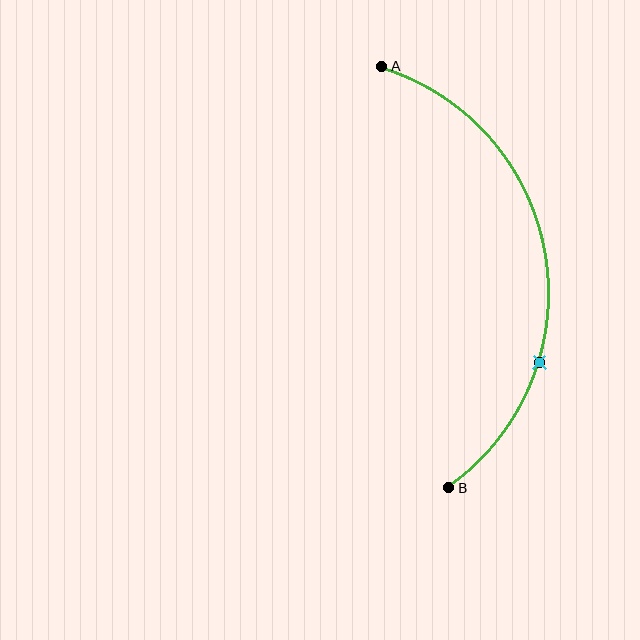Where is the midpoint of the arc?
The arc midpoint is the point on the curve farthest from the straight line joining A and B. It sits to the right of that line.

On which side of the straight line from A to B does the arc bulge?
The arc bulges to the right of the straight line connecting A and B.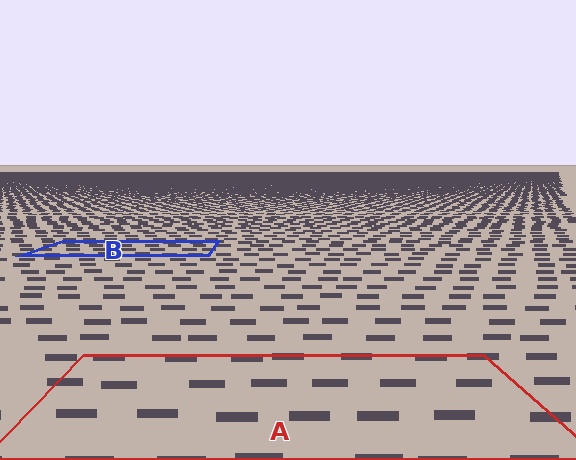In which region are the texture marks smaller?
The texture marks are smaller in region B, because it is farther away.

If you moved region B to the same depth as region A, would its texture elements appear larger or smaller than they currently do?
They would appear larger. At a closer depth, the same texture elements are projected at a bigger on-screen size.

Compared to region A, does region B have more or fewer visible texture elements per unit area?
Region B has more texture elements per unit area — they are packed more densely because it is farther away.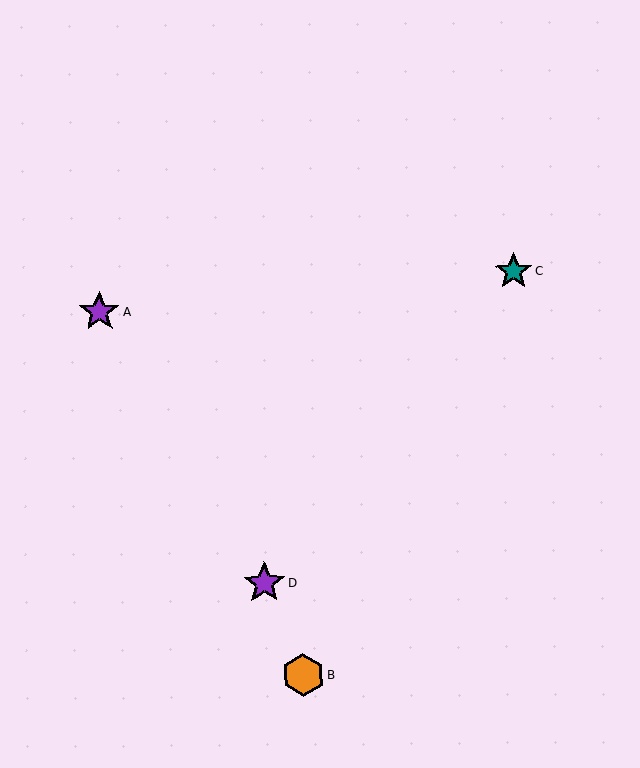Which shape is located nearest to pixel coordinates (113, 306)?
The purple star (labeled A) at (99, 312) is nearest to that location.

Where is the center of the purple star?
The center of the purple star is at (99, 312).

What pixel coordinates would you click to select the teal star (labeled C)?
Click at (513, 271) to select the teal star C.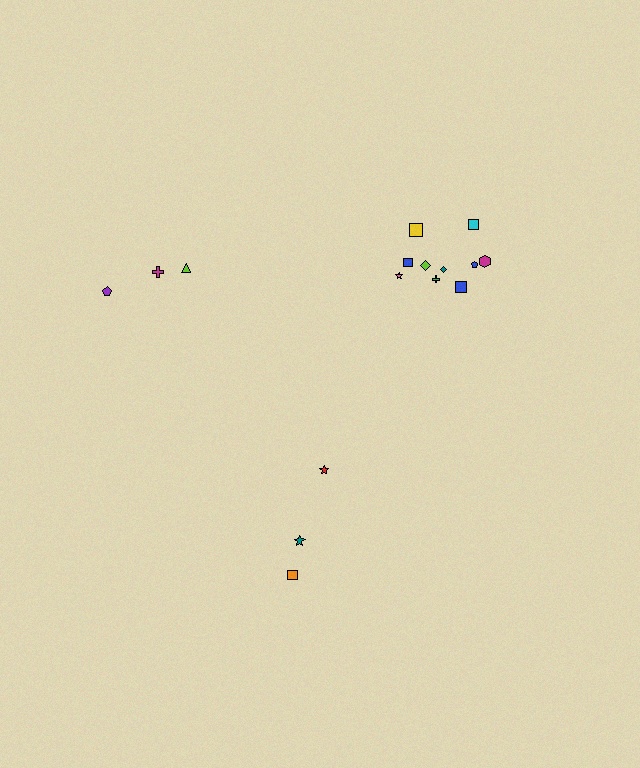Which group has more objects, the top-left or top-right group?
The top-right group.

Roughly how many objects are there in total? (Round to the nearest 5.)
Roughly 15 objects in total.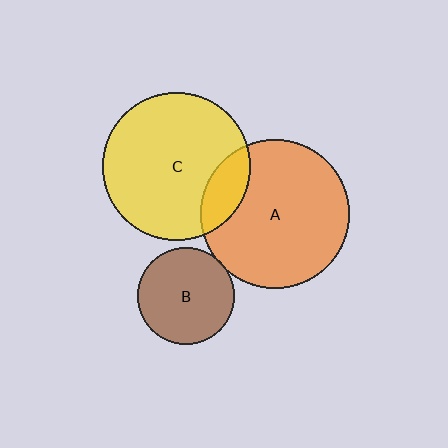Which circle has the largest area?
Circle A (orange).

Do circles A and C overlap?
Yes.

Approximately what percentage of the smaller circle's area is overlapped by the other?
Approximately 15%.